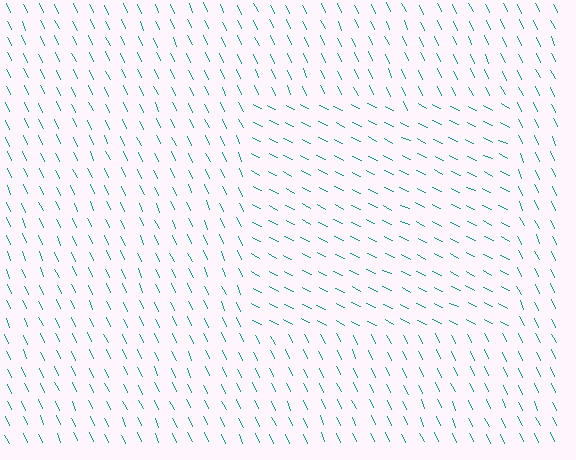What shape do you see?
I see a rectangle.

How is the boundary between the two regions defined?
The boundary is defined purely by a change in line orientation (approximately 39 degrees difference). All lines are the same color and thickness.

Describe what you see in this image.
The image is filled with small teal line segments. A rectangle region in the image has lines oriented differently from the surrounding lines, creating a visible texture boundary.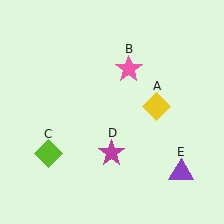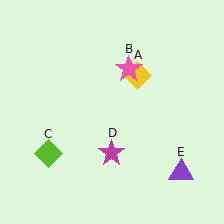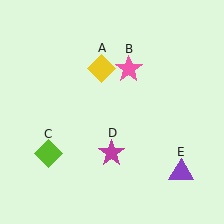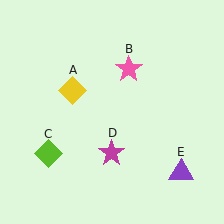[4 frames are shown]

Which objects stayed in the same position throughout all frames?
Pink star (object B) and lime diamond (object C) and magenta star (object D) and purple triangle (object E) remained stationary.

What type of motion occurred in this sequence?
The yellow diamond (object A) rotated counterclockwise around the center of the scene.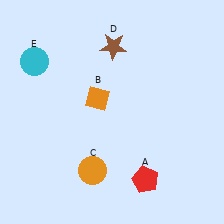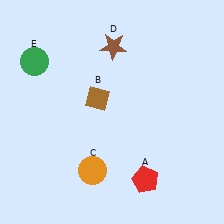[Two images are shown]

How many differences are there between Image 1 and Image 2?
There are 2 differences between the two images.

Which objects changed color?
B changed from orange to brown. E changed from cyan to green.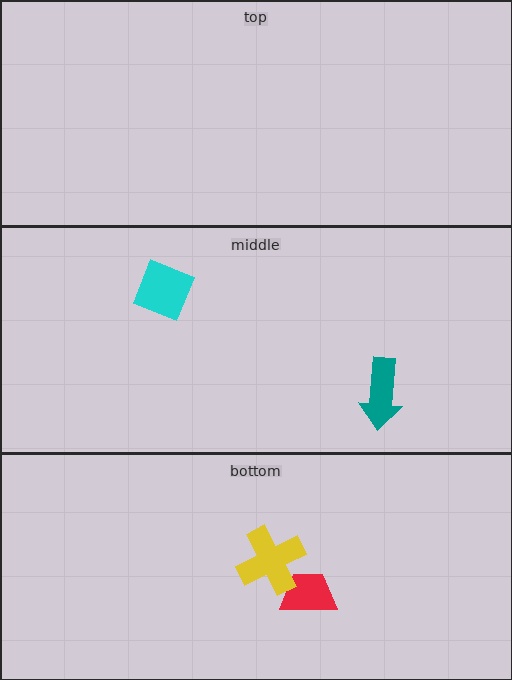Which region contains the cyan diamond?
The middle region.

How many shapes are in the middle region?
2.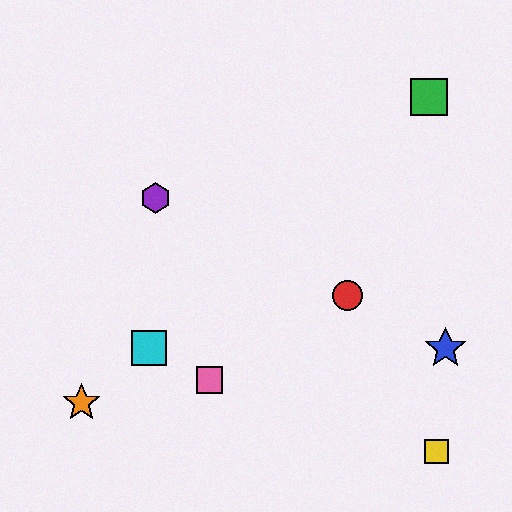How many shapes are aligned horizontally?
2 shapes (the blue star, the cyan square) are aligned horizontally.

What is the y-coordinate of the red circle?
The red circle is at y≈296.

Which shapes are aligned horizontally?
The blue star, the cyan square are aligned horizontally.